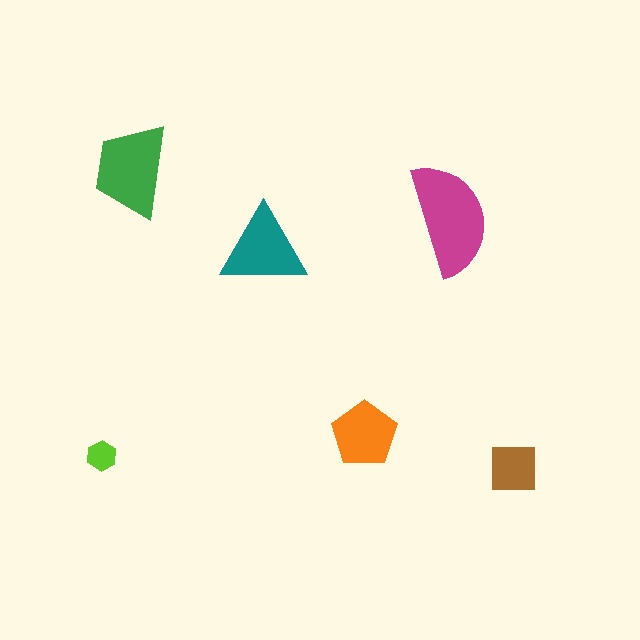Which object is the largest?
The magenta semicircle.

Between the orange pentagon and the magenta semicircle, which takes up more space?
The magenta semicircle.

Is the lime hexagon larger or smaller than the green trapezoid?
Smaller.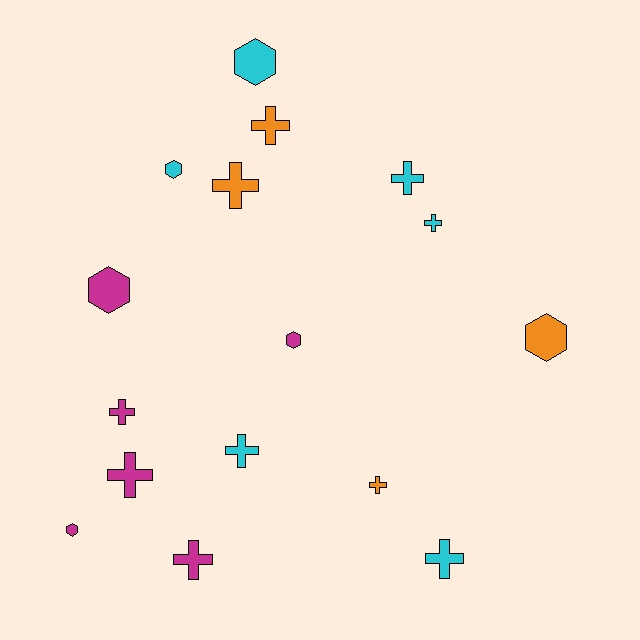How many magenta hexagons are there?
There are 3 magenta hexagons.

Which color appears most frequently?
Cyan, with 6 objects.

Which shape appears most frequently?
Cross, with 10 objects.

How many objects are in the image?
There are 16 objects.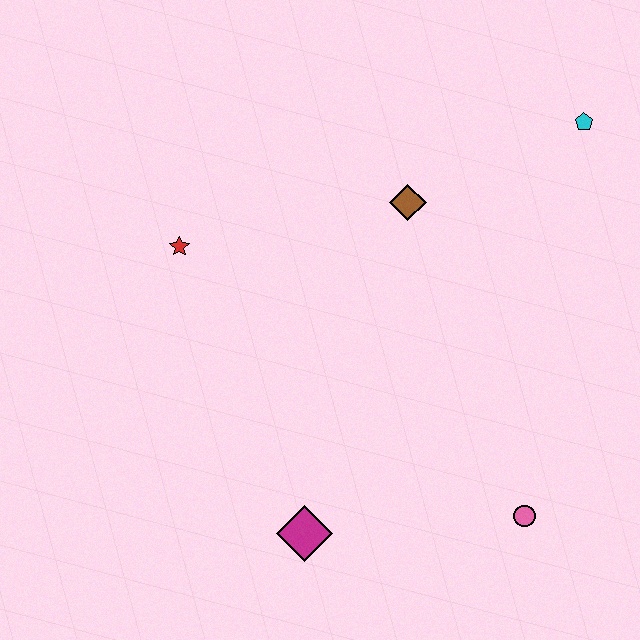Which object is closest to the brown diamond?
The cyan pentagon is closest to the brown diamond.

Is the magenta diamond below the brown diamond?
Yes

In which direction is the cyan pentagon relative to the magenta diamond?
The cyan pentagon is above the magenta diamond.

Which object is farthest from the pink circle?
The red star is farthest from the pink circle.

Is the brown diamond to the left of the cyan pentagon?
Yes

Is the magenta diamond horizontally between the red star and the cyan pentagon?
Yes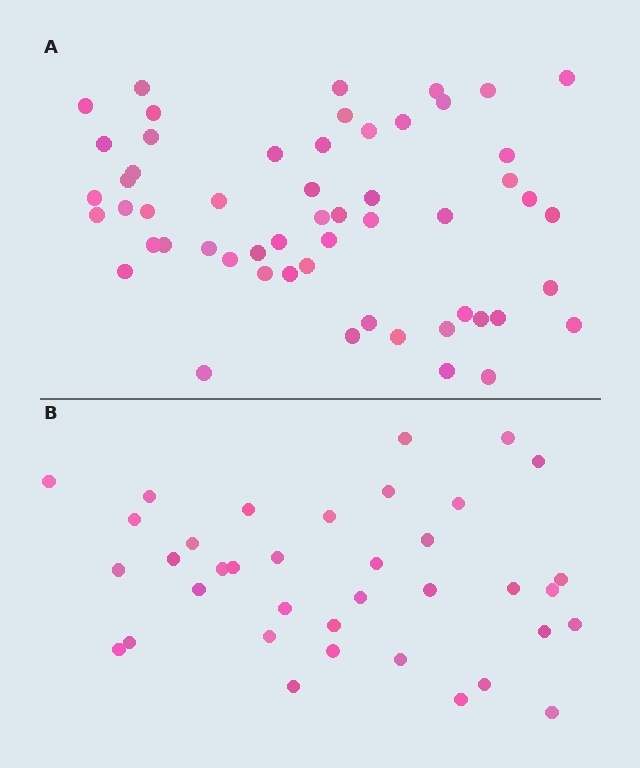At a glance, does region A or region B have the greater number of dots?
Region A (the top region) has more dots.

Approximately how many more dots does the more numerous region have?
Region A has approximately 20 more dots than region B.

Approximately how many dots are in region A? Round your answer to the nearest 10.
About 60 dots. (The exact count is 55, which rounds to 60.)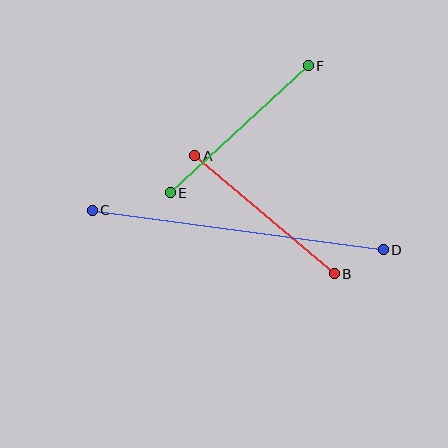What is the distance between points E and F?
The distance is approximately 188 pixels.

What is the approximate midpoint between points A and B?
The midpoint is at approximately (264, 215) pixels.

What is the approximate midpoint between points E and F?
The midpoint is at approximately (239, 129) pixels.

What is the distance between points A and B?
The distance is approximately 183 pixels.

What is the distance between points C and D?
The distance is approximately 293 pixels.